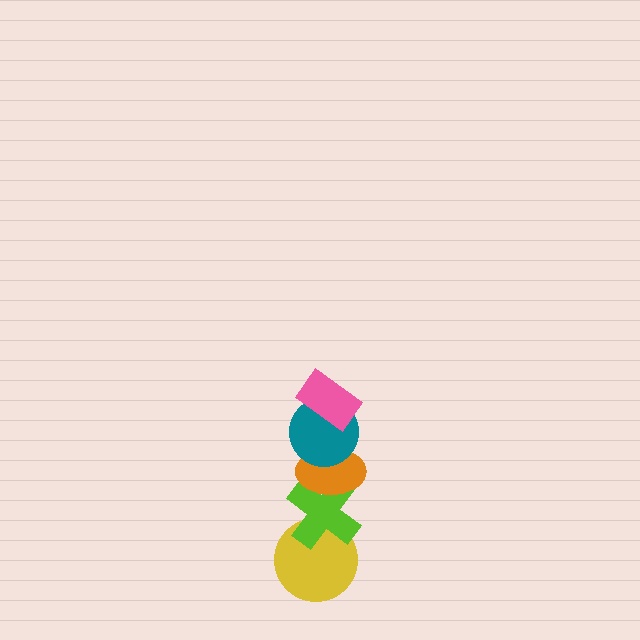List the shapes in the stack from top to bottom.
From top to bottom: the pink rectangle, the teal circle, the orange ellipse, the lime cross, the yellow circle.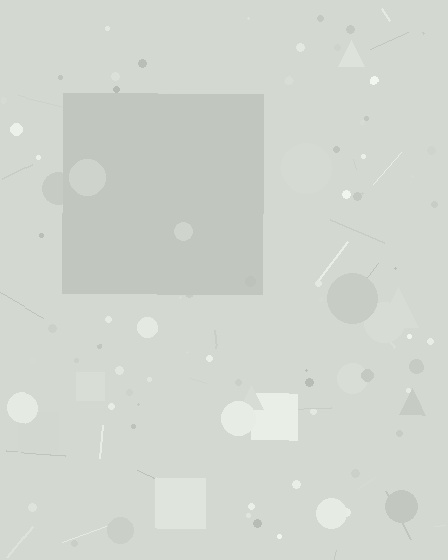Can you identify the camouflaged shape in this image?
The camouflaged shape is a square.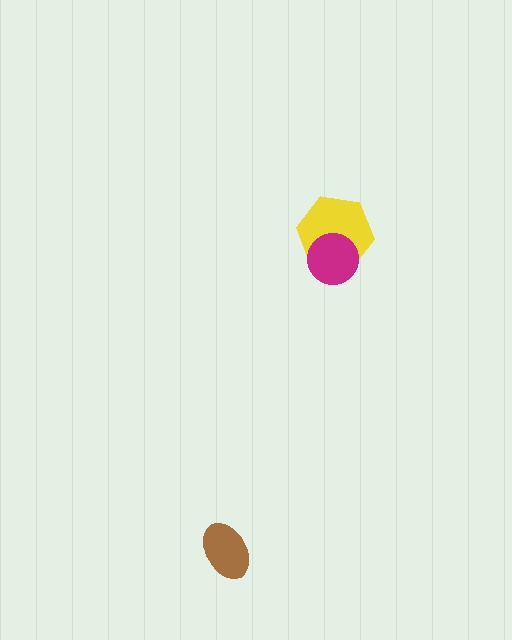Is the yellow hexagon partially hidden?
Yes, it is partially covered by another shape.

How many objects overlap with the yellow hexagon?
1 object overlaps with the yellow hexagon.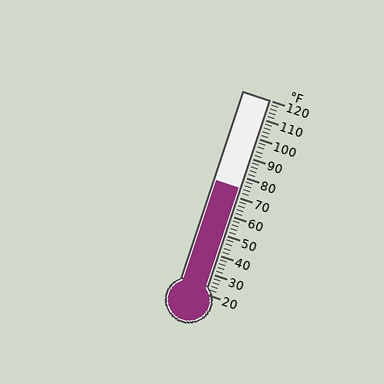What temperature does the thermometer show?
The thermometer shows approximately 74°F.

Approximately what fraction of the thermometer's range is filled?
The thermometer is filled to approximately 55% of its range.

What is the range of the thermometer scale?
The thermometer scale ranges from 20°F to 120°F.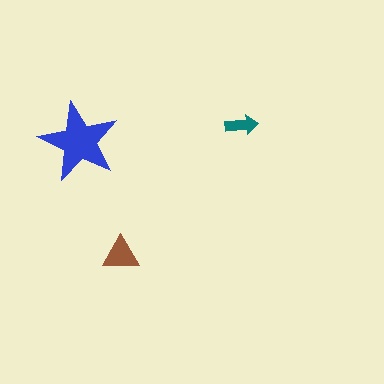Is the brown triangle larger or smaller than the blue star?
Smaller.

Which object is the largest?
The blue star.